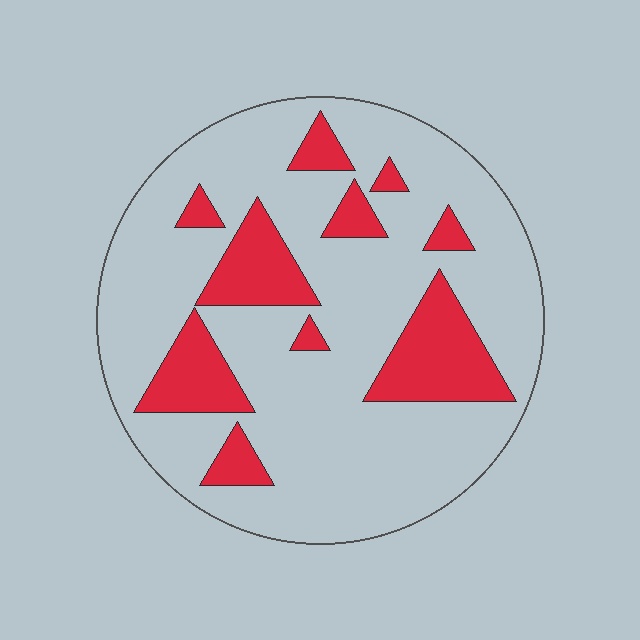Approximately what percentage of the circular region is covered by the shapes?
Approximately 20%.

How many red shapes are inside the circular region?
10.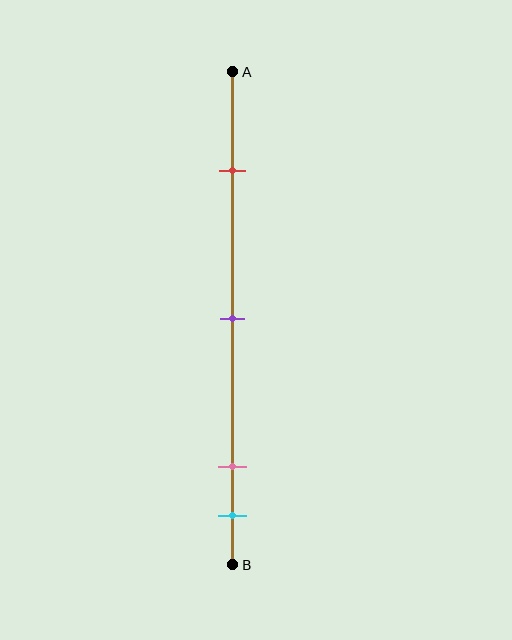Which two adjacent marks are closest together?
The pink and cyan marks are the closest adjacent pair.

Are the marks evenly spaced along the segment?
No, the marks are not evenly spaced.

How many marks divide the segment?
There are 4 marks dividing the segment.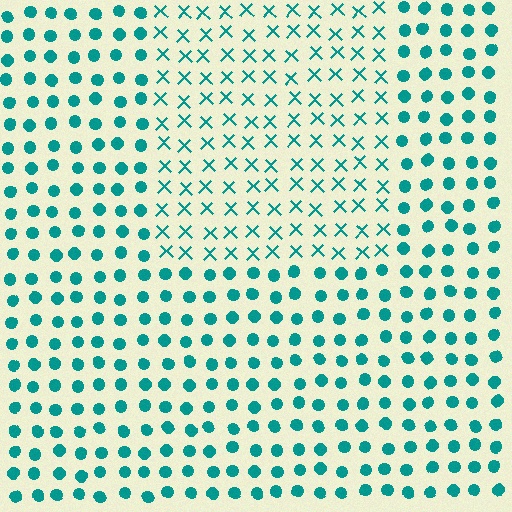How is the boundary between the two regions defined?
The boundary is defined by a change in element shape: X marks inside vs. circles outside. All elements share the same color and spacing.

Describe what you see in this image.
The image is filled with small teal elements arranged in a uniform grid. A rectangle-shaped region contains X marks, while the surrounding area contains circles. The boundary is defined purely by the change in element shape.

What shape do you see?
I see a rectangle.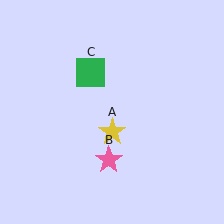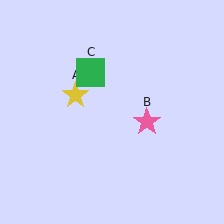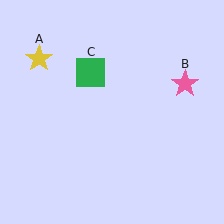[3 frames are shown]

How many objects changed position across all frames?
2 objects changed position: yellow star (object A), pink star (object B).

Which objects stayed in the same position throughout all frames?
Green square (object C) remained stationary.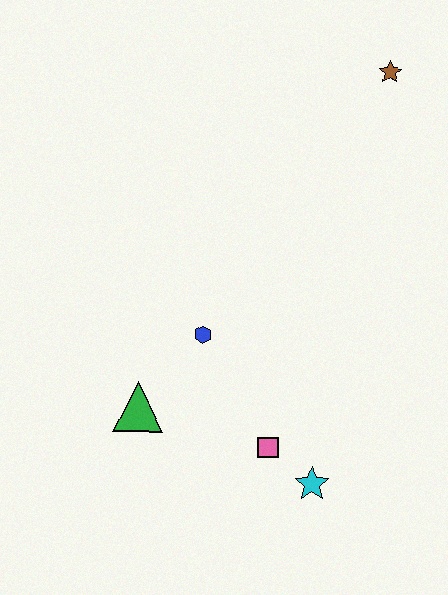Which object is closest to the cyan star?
The pink square is closest to the cyan star.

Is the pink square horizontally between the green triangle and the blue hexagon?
No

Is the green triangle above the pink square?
Yes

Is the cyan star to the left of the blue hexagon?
No